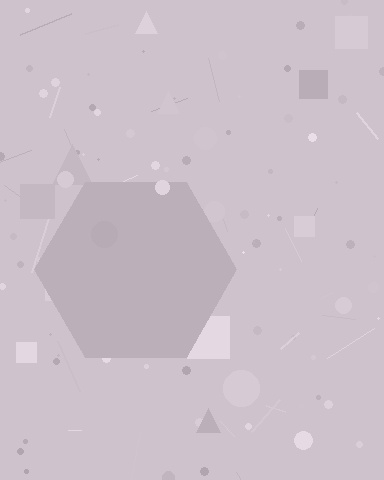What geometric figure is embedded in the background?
A hexagon is embedded in the background.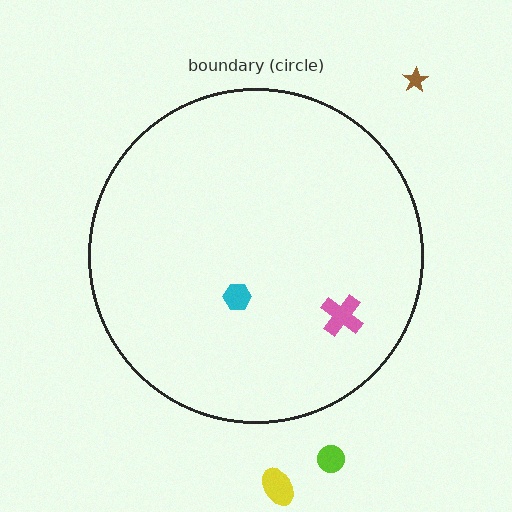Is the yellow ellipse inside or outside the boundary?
Outside.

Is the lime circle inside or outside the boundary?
Outside.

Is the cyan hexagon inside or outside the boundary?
Inside.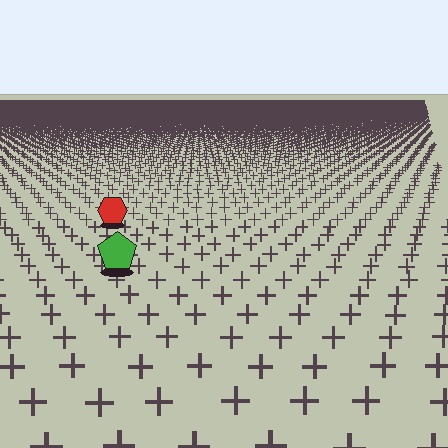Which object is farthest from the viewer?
The red hexagon is farthest from the viewer. It appears smaller and the ground texture around it is denser.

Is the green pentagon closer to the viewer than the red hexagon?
Yes. The green pentagon is closer — you can tell from the texture gradient: the ground texture is coarser near it.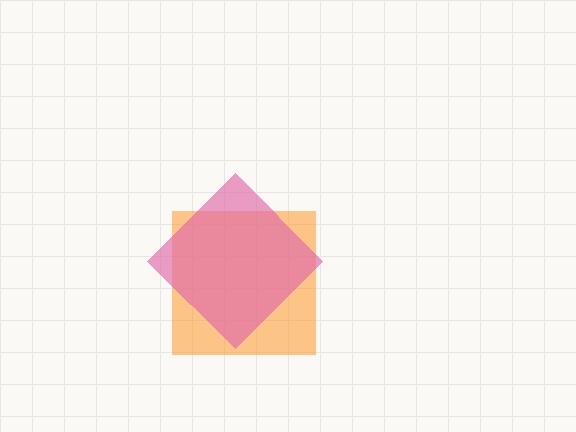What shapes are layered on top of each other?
The layered shapes are: an orange square, a pink diamond.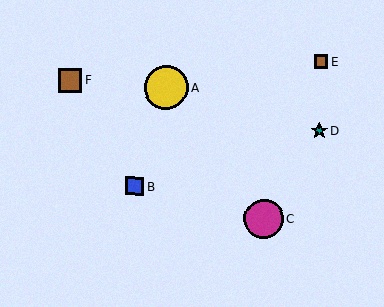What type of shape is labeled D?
Shape D is a teal star.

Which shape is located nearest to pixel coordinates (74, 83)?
The brown square (labeled F) at (69, 80) is nearest to that location.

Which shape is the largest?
The yellow circle (labeled A) is the largest.